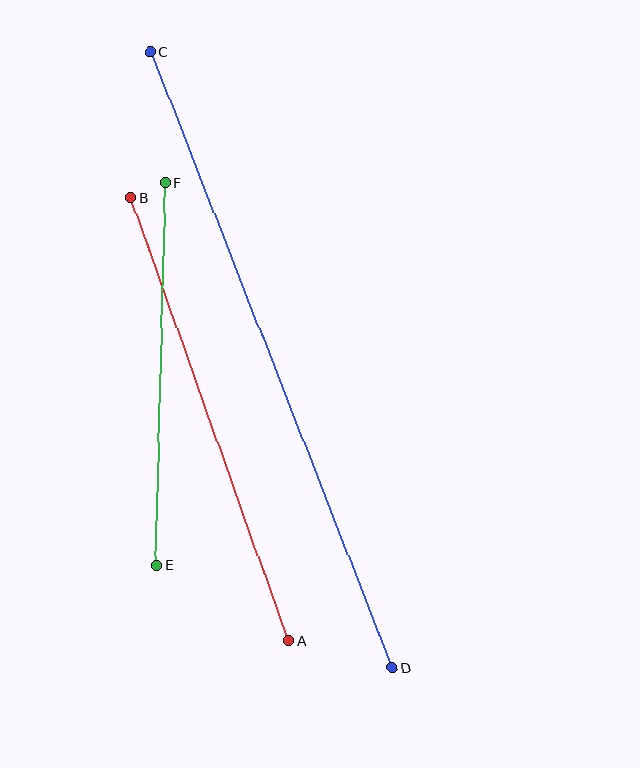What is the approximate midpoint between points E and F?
The midpoint is at approximately (161, 374) pixels.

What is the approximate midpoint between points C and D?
The midpoint is at approximately (271, 360) pixels.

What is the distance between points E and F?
The distance is approximately 383 pixels.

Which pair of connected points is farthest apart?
Points C and D are farthest apart.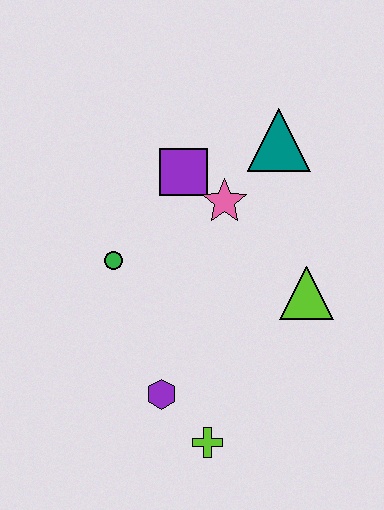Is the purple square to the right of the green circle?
Yes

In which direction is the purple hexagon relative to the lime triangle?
The purple hexagon is to the left of the lime triangle.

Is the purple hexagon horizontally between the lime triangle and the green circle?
Yes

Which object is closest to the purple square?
The pink star is closest to the purple square.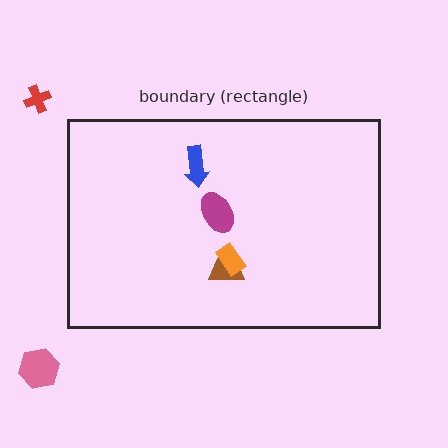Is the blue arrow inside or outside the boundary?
Inside.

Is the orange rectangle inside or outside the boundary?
Inside.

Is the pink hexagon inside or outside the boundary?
Outside.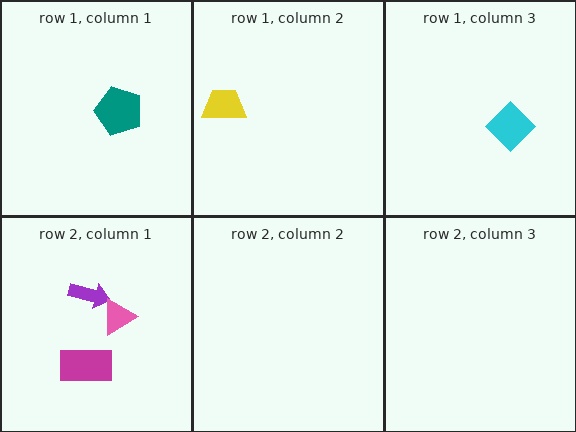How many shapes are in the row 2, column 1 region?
3.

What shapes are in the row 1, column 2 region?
The yellow trapezoid.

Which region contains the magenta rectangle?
The row 2, column 1 region.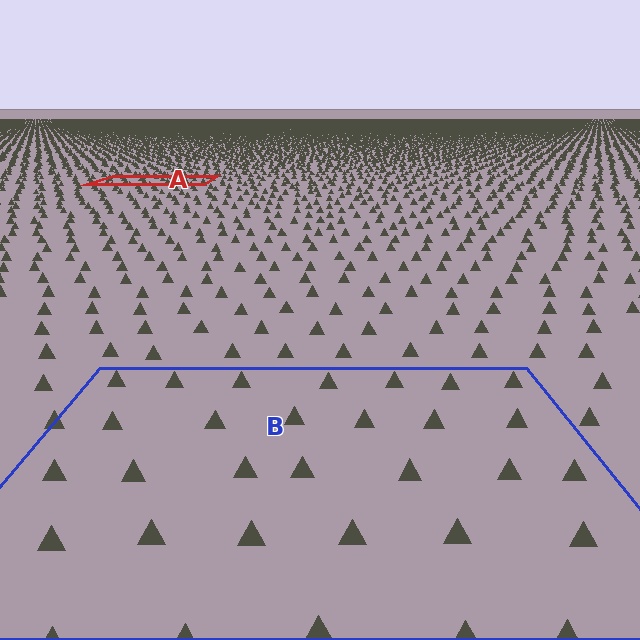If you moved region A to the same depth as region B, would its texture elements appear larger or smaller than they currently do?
They would appear larger. At a closer depth, the same texture elements are projected at a bigger on-screen size.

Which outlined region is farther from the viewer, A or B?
Region A is farther from the viewer — the texture elements inside it appear smaller and more densely packed.